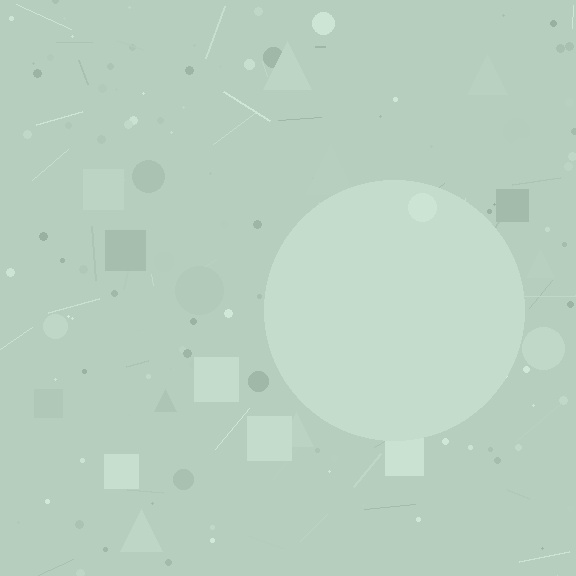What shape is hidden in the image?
A circle is hidden in the image.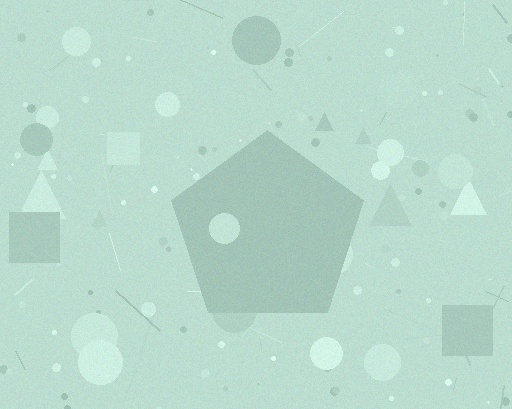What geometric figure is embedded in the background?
A pentagon is embedded in the background.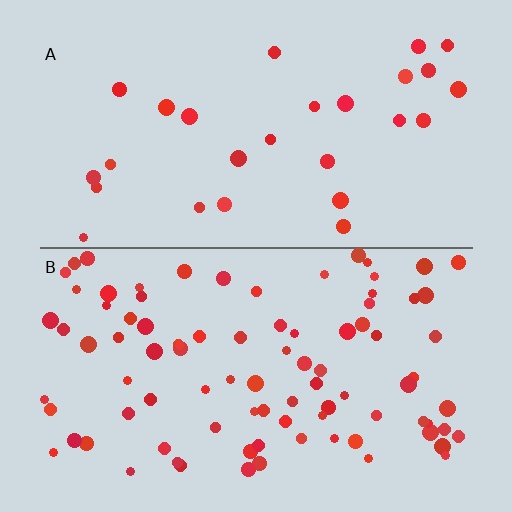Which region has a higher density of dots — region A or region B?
B (the bottom).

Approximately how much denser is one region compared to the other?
Approximately 3.3× — region B over region A.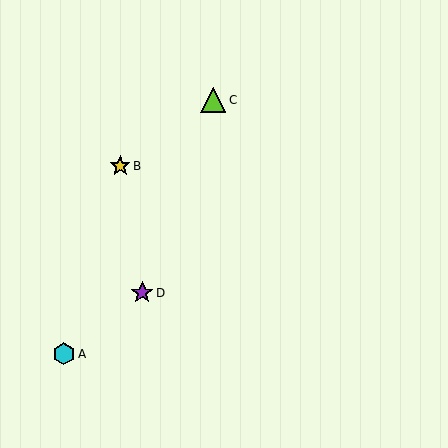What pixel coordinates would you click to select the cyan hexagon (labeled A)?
Click at (64, 354) to select the cyan hexagon A.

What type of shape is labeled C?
Shape C is a lime triangle.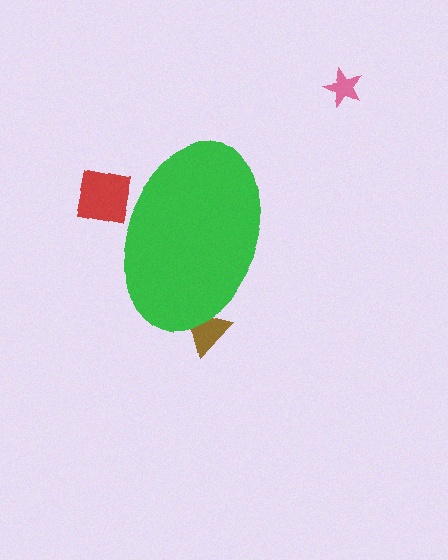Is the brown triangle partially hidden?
Yes, the brown triangle is partially hidden behind the green ellipse.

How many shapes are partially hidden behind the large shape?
2 shapes are partially hidden.